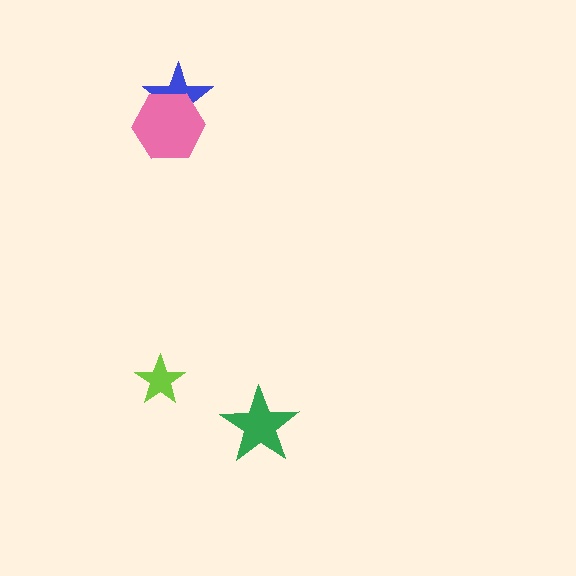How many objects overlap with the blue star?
1 object overlaps with the blue star.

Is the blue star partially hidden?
Yes, it is partially covered by another shape.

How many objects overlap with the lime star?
0 objects overlap with the lime star.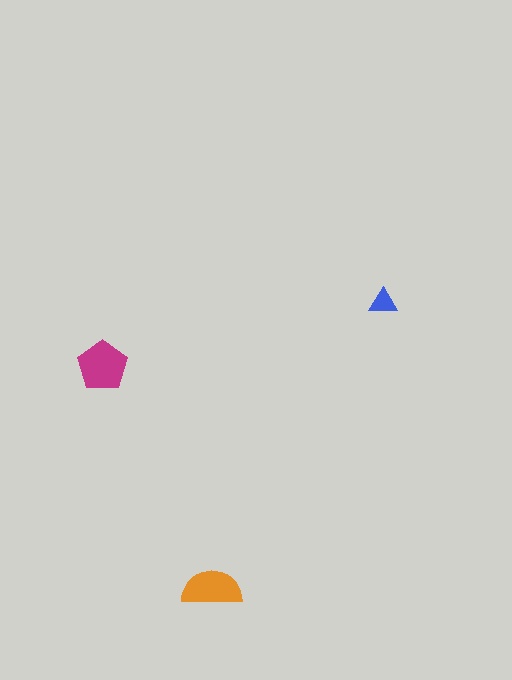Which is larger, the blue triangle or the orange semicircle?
The orange semicircle.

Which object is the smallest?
The blue triangle.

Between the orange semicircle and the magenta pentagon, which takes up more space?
The magenta pentagon.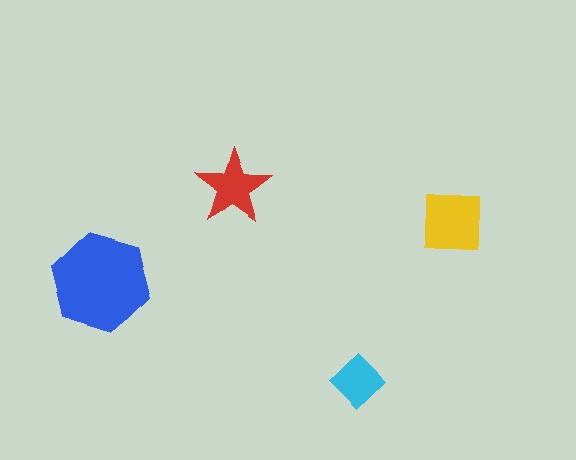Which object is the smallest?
The cyan diamond.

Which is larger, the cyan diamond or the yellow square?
The yellow square.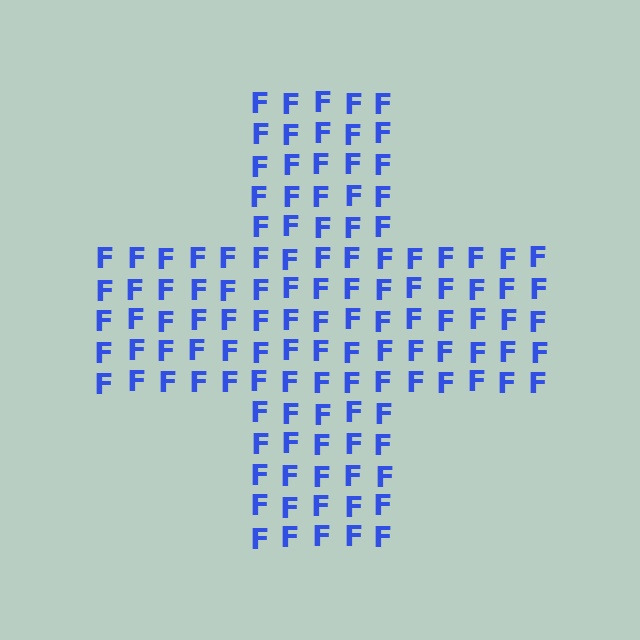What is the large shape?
The large shape is a cross.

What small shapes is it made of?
It is made of small letter F's.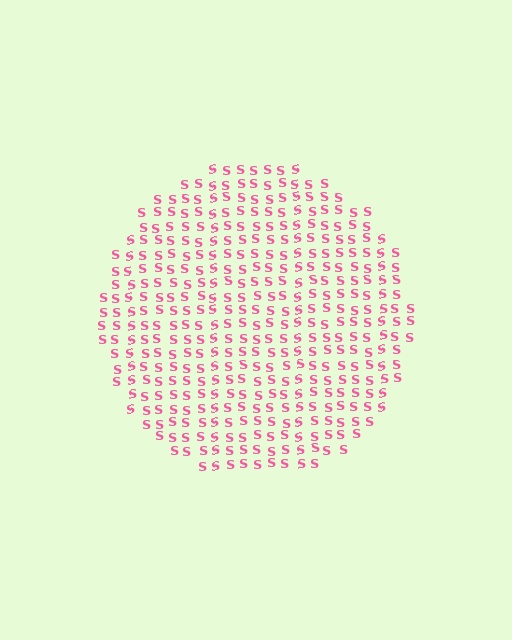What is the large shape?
The large shape is a circle.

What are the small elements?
The small elements are letter S's.